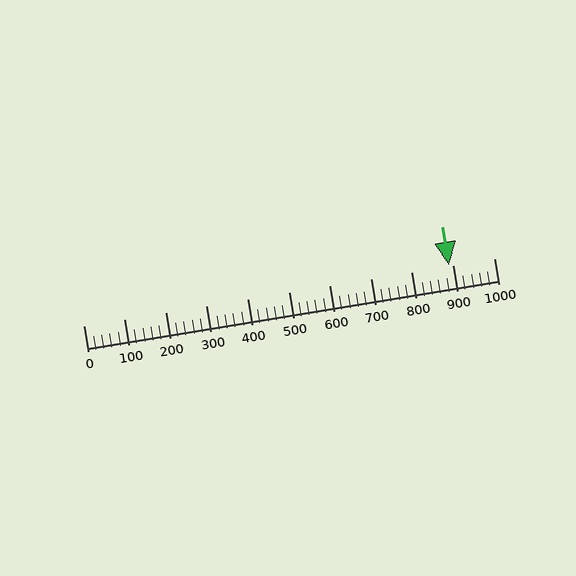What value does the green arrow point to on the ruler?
The green arrow points to approximately 891.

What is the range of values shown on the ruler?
The ruler shows values from 0 to 1000.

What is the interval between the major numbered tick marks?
The major tick marks are spaced 100 units apart.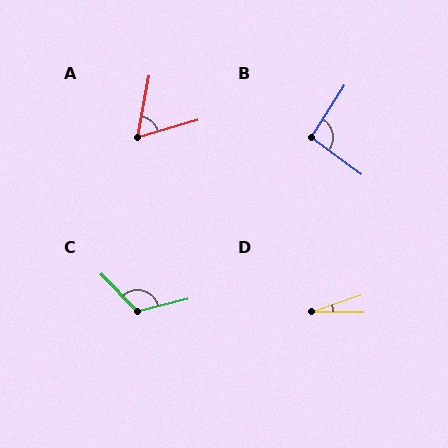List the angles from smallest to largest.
D (19°), A (63°), B (94°), C (121°).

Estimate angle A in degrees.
Approximately 63 degrees.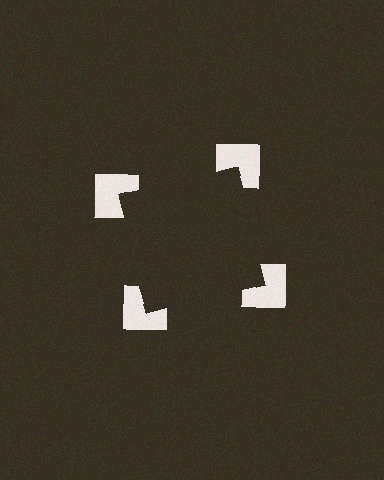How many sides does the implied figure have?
4 sides.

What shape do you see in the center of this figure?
An illusory square — its edges are inferred from the aligned wedge cuts in the notched squares, not physically drawn.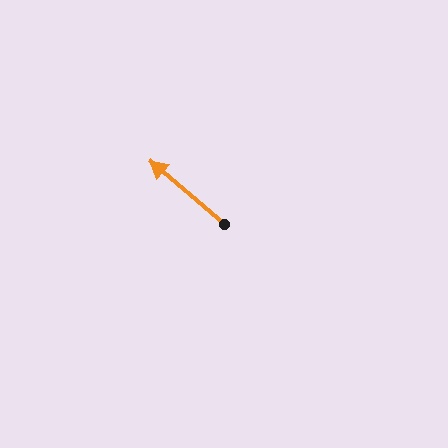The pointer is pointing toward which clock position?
Roughly 10 o'clock.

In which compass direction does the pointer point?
Northwest.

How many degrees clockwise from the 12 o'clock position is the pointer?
Approximately 311 degrees.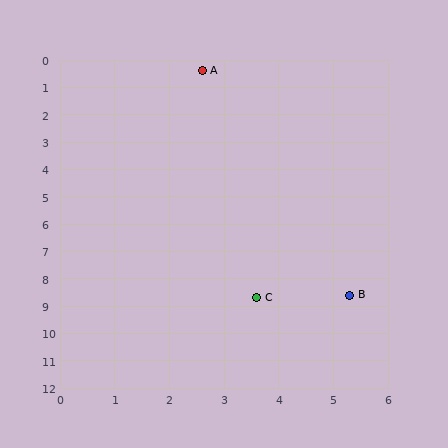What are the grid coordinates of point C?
Point C is at approximately (3.6, 8.7).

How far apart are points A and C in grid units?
Points A and C are about 8.4 grid units apart.